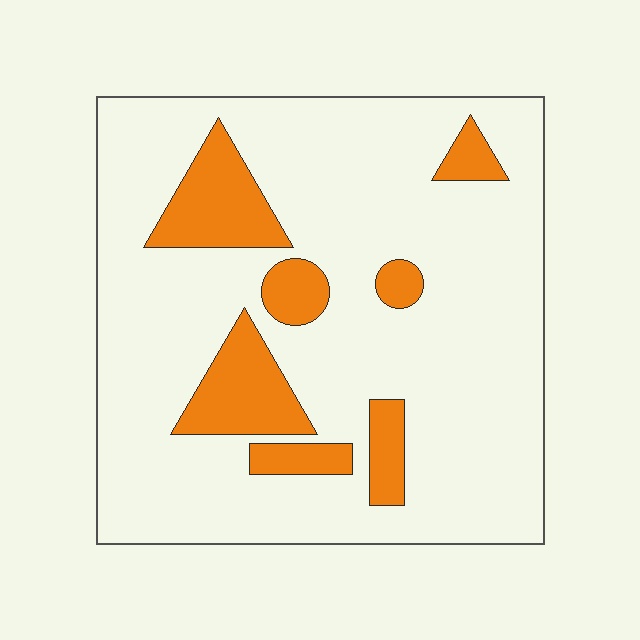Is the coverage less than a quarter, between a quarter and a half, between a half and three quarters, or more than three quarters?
Less than a quarter.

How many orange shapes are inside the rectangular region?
7.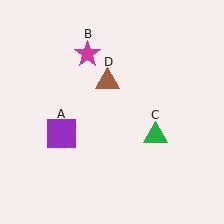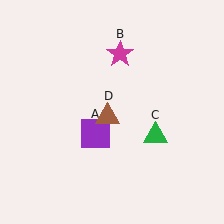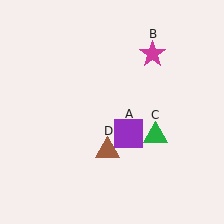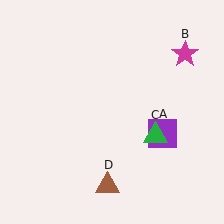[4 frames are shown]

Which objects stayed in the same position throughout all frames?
Green triangle (object C) remained stationary.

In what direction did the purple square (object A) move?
The purple square (object A) moved right.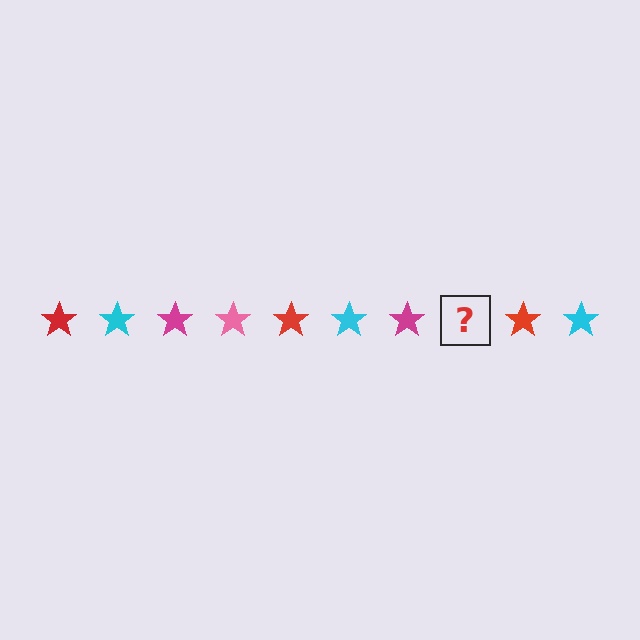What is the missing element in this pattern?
The missing element is a pink star.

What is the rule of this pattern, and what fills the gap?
The rule is that the pattern cycles through red, cyan, magenta, pink stars. The gap should be filled with a pink star.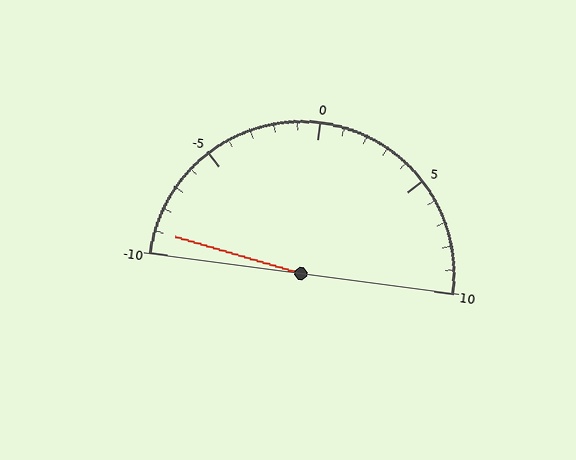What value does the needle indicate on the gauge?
The needle indicates approximately -9.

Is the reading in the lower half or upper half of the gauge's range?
The reading is in the lower half of the range (-10 to 10).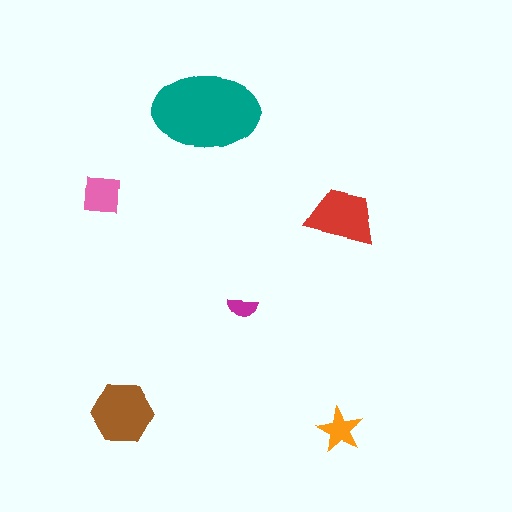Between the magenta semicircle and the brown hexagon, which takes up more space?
The brown hexagon.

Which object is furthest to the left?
The pink square is leftmost.